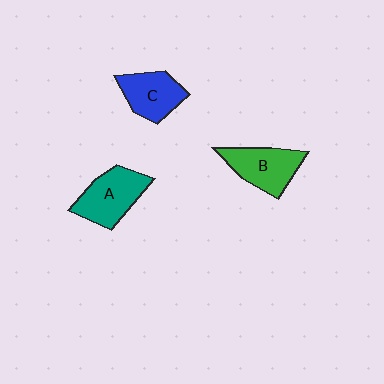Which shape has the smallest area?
Shape C (blue).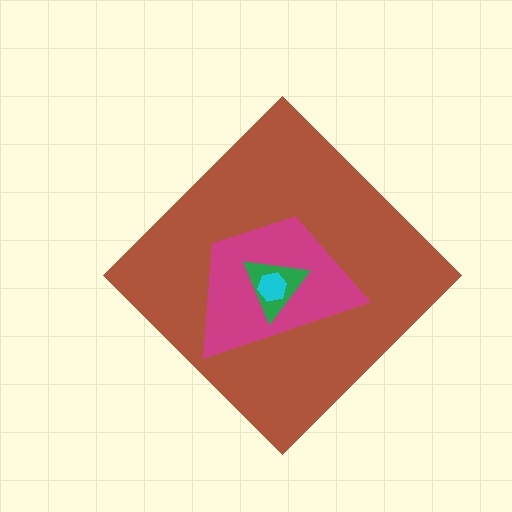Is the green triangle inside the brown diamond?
Yes.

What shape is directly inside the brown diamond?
The magenta trapezoid.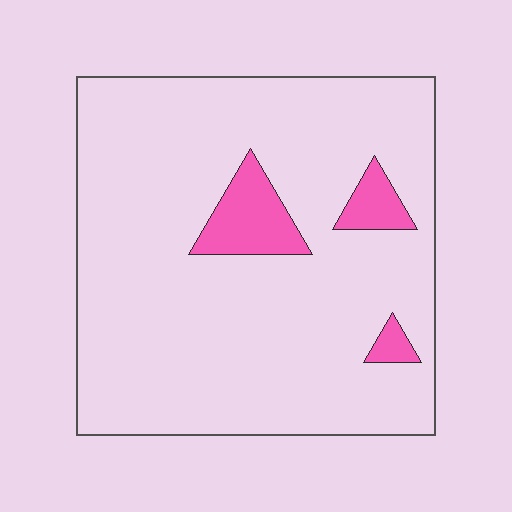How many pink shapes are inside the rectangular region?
3.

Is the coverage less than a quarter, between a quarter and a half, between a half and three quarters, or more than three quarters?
Less than a quarter.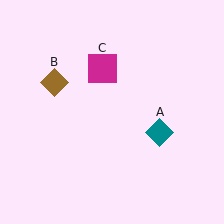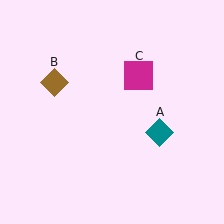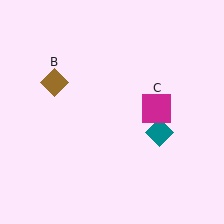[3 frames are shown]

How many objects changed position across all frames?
1 object changed position: magenta square (object C).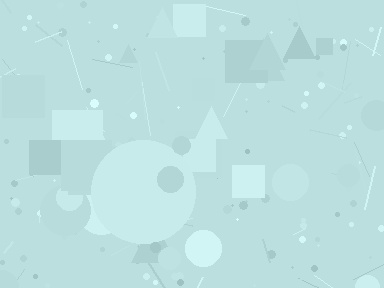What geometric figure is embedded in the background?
A circle is embedded in the background.